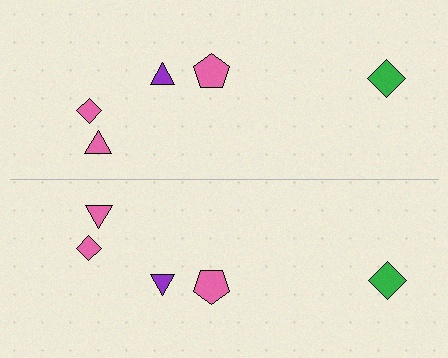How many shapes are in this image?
There are 10 shapes in this image.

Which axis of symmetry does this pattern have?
The pattern has a horizontal axis of symmetry running through the center of the image.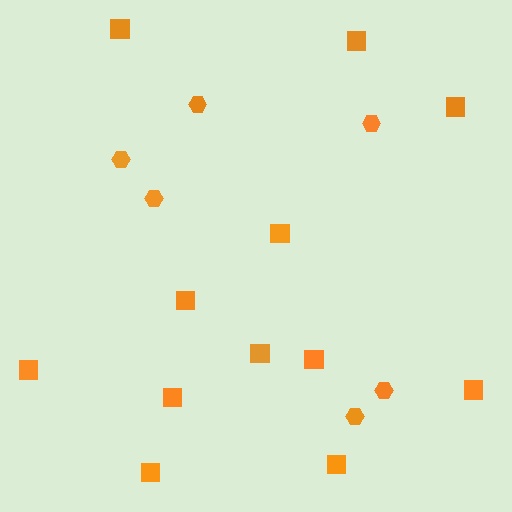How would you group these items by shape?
There are 2 groups: one group of hexagons (6) and one group of squares (12).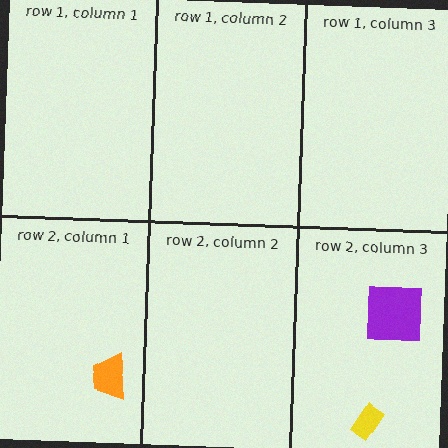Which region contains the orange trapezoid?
The row 2, column 1 region.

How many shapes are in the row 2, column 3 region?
2.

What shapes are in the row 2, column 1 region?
The orange trapezoid.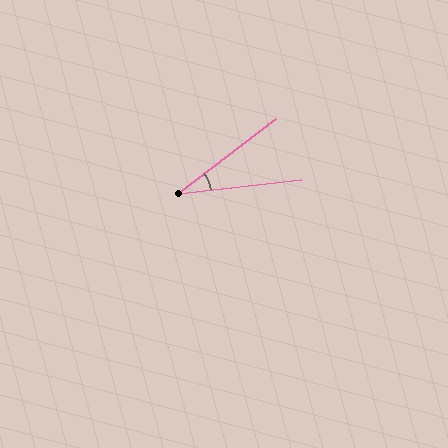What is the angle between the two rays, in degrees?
Approximately 31 degrees.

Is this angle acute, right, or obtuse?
It is acute.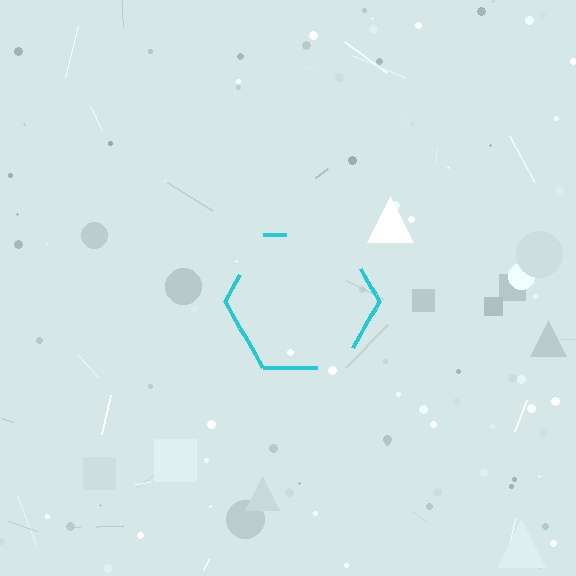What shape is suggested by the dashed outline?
The dashed outline suggests a hexagon.